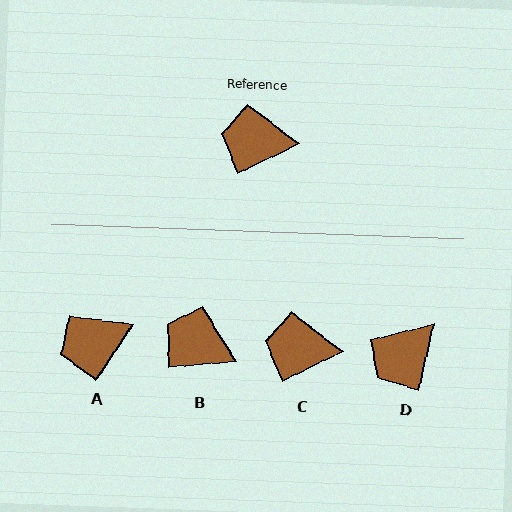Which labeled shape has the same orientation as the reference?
C.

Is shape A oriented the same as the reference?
No, it is off by about 31 degrees.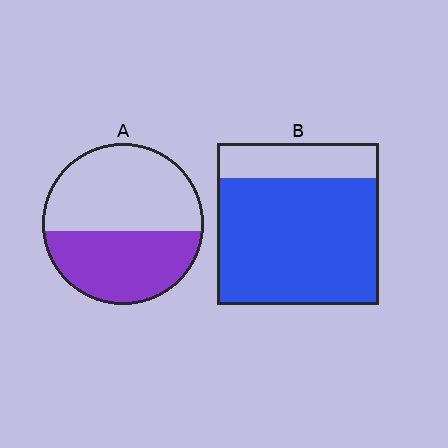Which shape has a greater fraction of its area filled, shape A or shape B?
Shape B.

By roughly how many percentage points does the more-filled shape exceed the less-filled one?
By roughly 35 percentage points (B over A).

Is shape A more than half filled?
No.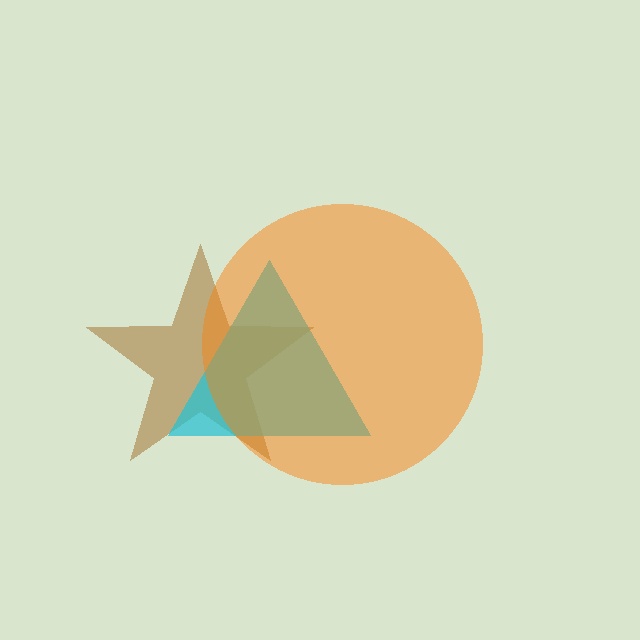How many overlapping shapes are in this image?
There are 3 overlapping shapes in the image.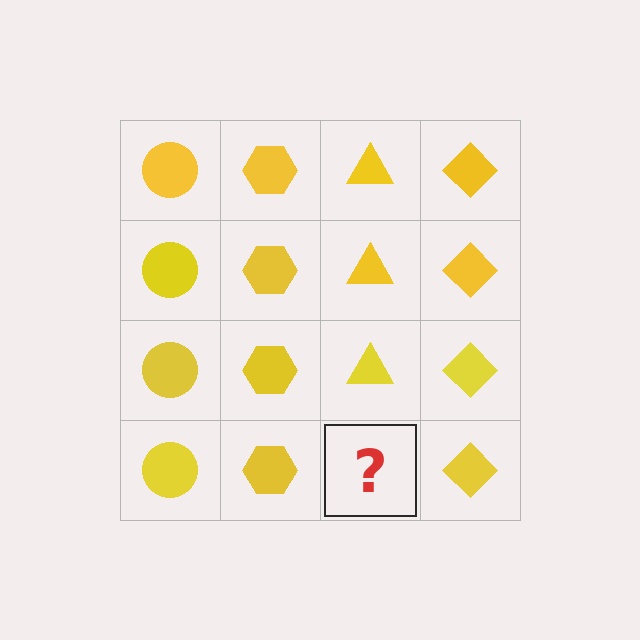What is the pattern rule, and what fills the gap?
The rule is that each column has a consistent shape. The gap should be filled with a yellow triangle.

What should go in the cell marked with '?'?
The missing cell should contain a yellow triangle.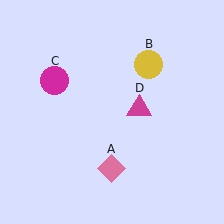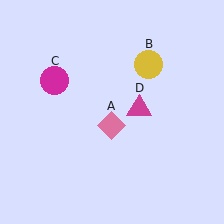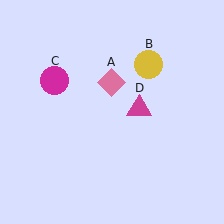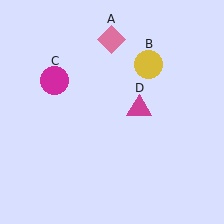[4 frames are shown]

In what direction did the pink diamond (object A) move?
The pink diamond (object A) moved up.